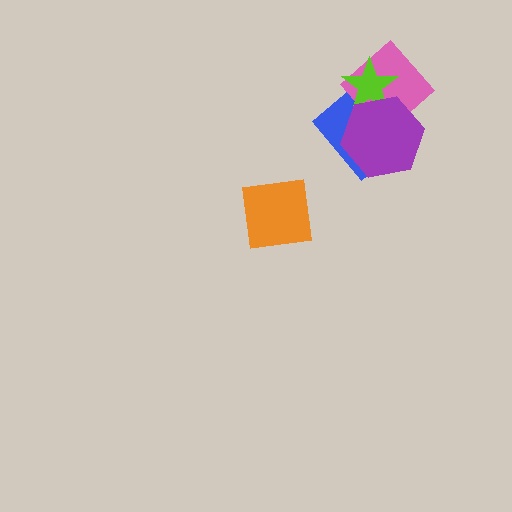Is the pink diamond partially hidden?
Yes, it is partially covered by another shape.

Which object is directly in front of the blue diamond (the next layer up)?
The pink diamond is directly in front of the blue diamond.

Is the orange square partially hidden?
No, no other shape covers it.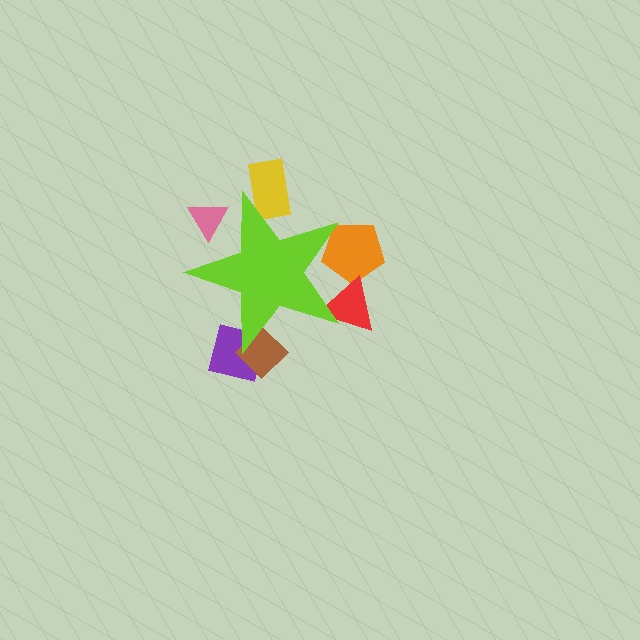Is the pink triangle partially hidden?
Yes, the pink triangle is partially hidden behind the lime star.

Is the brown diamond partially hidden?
Yes, the brown diamond is partially hidden behind the lime star.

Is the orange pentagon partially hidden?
Yes, the orange pentagon is partially hidden behind the lime star.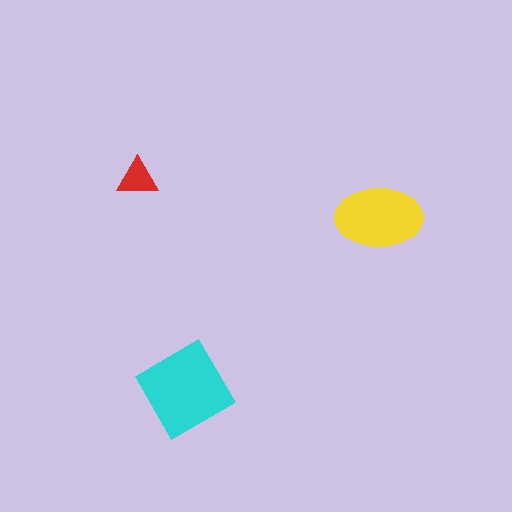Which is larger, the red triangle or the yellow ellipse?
The yellow ellipse.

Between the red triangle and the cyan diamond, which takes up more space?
The cyan diamond.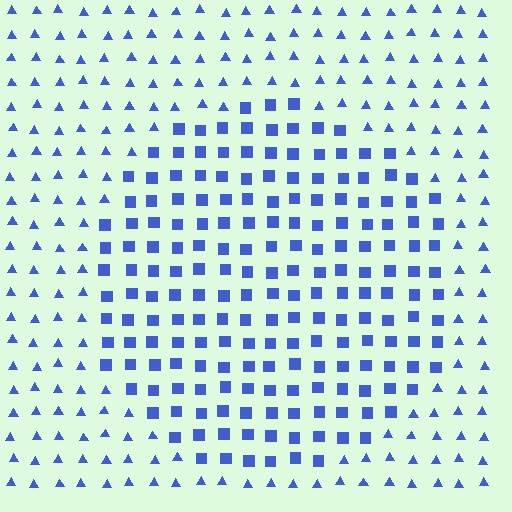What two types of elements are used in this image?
The image uses squares inside the circle region and triangles outside it.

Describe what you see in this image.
The image is filled with small blue elements arranged in a uniform grid. A circle-shaped region contains squares, while the surrounding area contains triangles. The boundary is defined purely by the change in element shape.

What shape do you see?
I see a circle.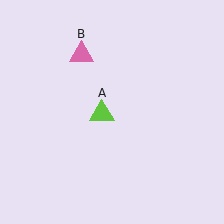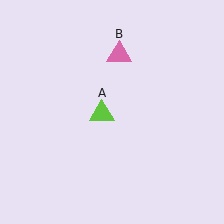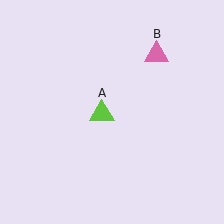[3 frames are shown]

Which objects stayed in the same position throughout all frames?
Lime triangle (object A) remained stationary.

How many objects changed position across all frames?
1 object changed position: pink triangle (object B).